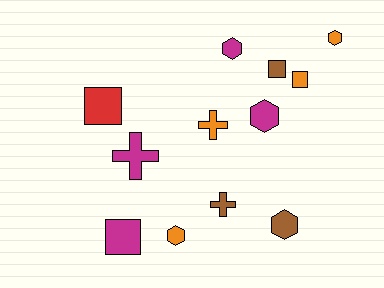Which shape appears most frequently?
Hexagon, with 5 objects.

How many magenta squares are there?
There is 1 magenta square.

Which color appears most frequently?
Magenta, with 4 objects.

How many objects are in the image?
There are 12 objects.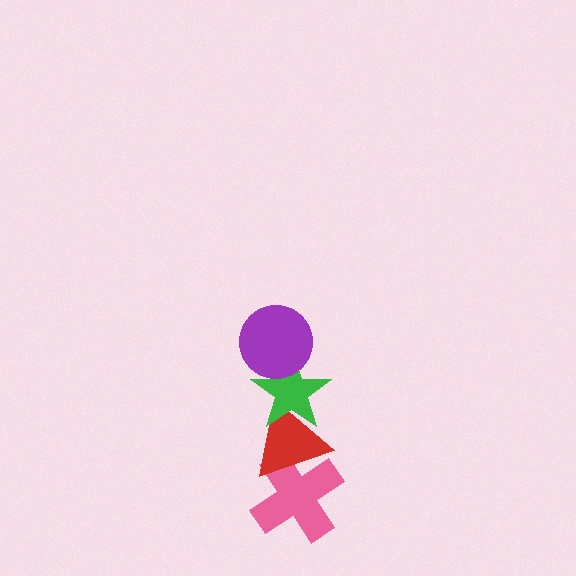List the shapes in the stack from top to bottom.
From top to bottom: the purple circle, the green star, the red triangle, the pink cross.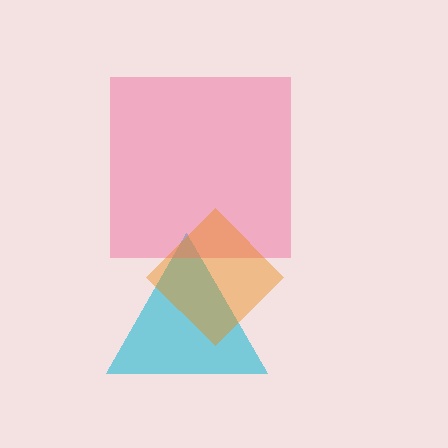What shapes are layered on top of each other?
The layered shapes are: a cyan triangle, a pink square, an orange diamond.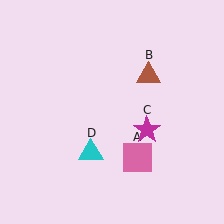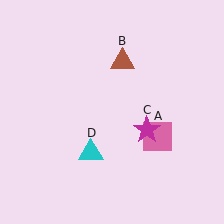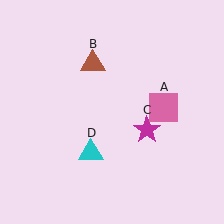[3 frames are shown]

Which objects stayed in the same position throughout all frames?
Magenta star (object C) and cyan triangle (object D) remained stationary.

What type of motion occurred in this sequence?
The pink square (object A), brown triangle (object B) rotated counterclockwise around the center of the scene.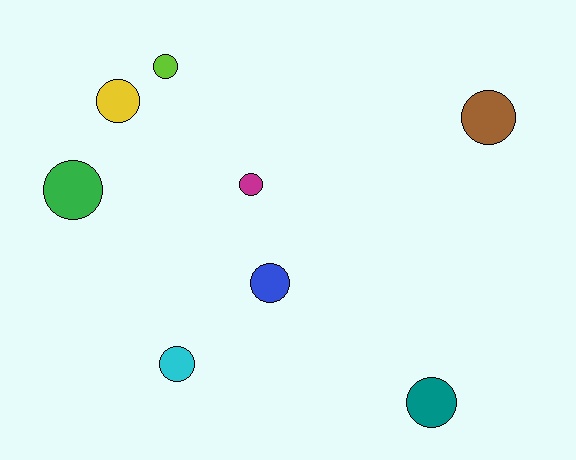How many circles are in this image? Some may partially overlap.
There are 8 circles.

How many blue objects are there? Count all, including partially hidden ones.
There is 1 blue object.